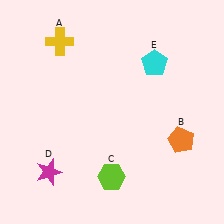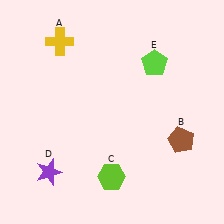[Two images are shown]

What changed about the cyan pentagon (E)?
In Image 1, E is cyan. In Image 2, it changed to lime.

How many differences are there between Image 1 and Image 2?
There are 3 differences between the two images.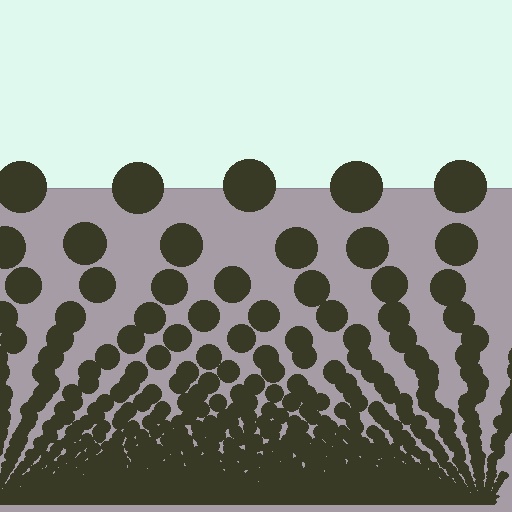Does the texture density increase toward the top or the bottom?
Density increases toward the bottom.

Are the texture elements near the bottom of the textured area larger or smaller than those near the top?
Smaller. The gradient is inverted — elements near the bottom are smaller and denser.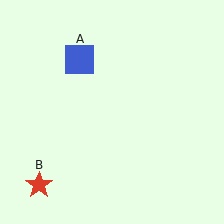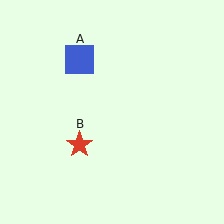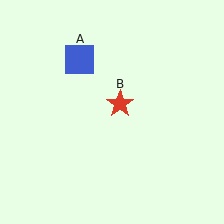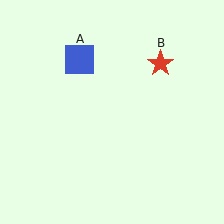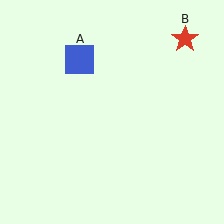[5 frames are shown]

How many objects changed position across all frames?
1 object changed position: red star (object B).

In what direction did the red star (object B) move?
The red star (object B) moved up and to the right.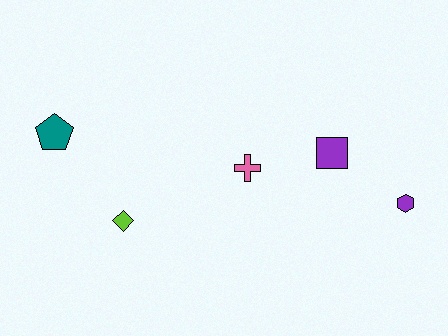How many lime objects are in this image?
There is 1 lime object.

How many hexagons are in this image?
There is 1 hexagon.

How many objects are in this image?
There are 5 objects.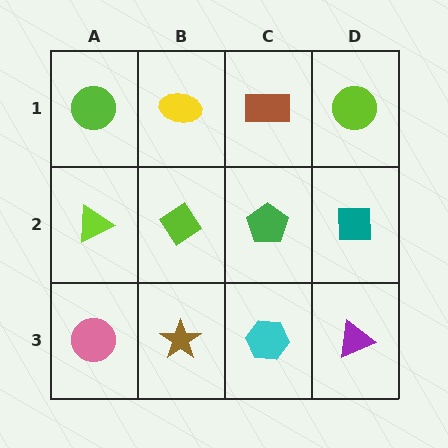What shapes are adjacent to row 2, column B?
A yellow ellipse (row 1, column B), a brown star (row 3, column B), a lime triangle (row 2, column A), a green pentagon (row 2, column C).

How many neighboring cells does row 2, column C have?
4.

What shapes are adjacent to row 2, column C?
A brown rectangle (row 1, column C), a cyan hexagon (row 3, column C), a lime diamond (row 2, column B), a teal square (row 2, column D).